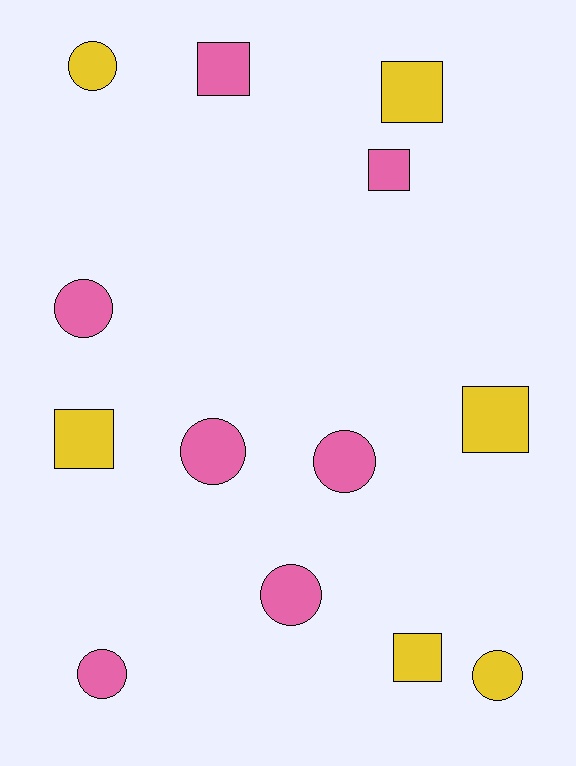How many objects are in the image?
There are 13 objects.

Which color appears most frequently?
Pink, with 7 objects.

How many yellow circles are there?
There are 2 yellow circles.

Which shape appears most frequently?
Circle, with 7 objects.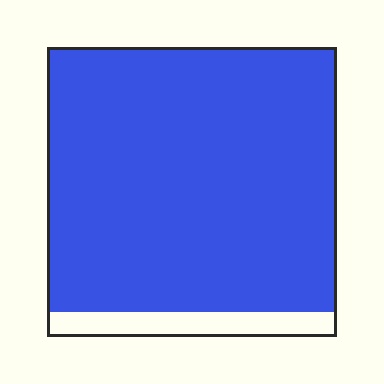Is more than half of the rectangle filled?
Yes.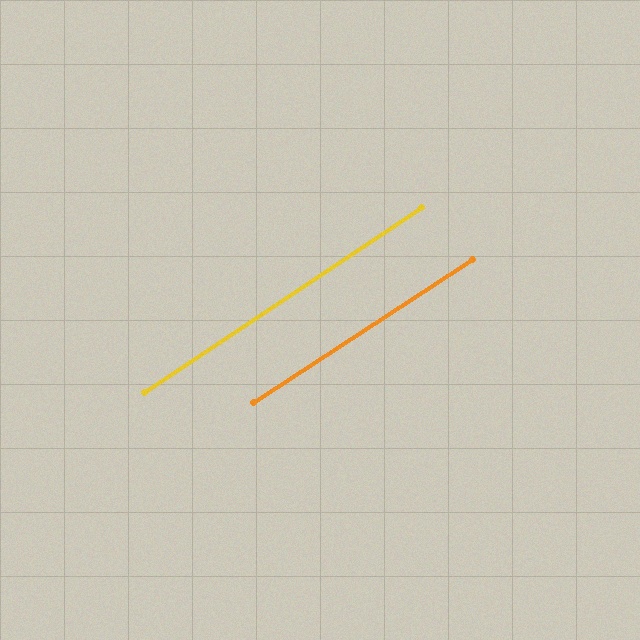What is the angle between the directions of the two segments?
Approximately 1 degree.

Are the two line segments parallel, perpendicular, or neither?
Parallel — their directions differ by only 0.6°.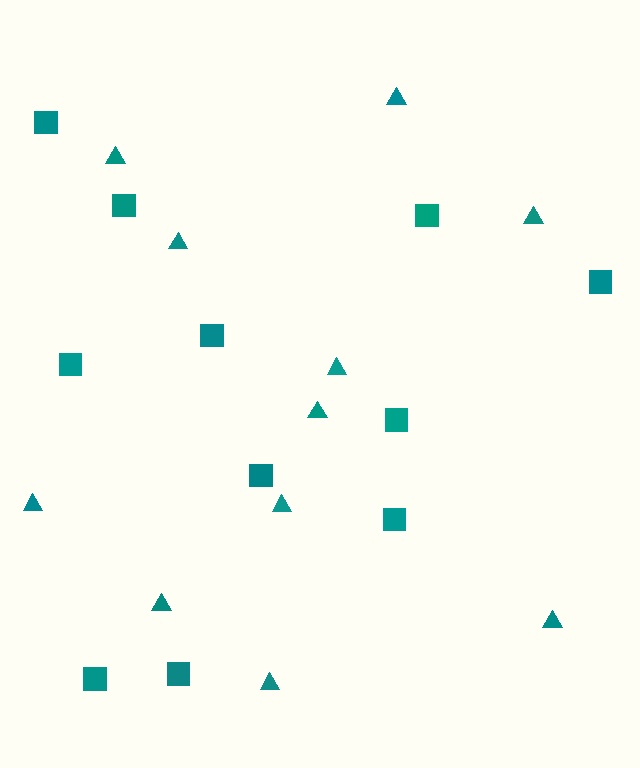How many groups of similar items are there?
There are 2 groups: one group of squares (11) and one group of triangles (11).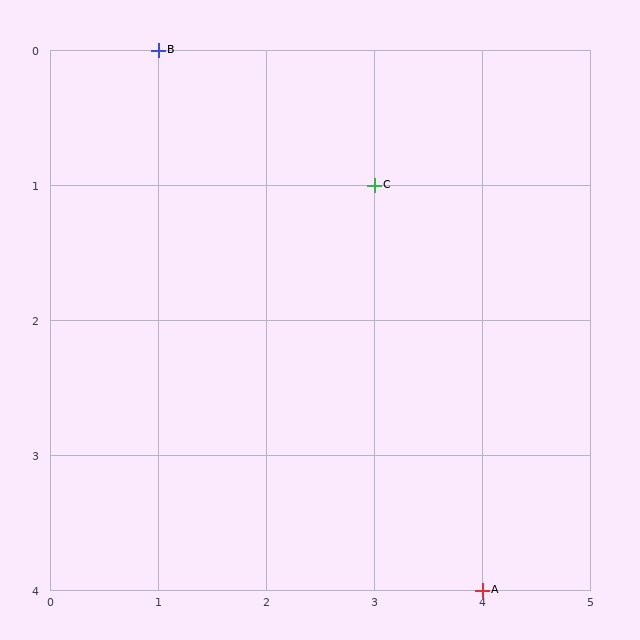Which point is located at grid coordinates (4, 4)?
Point A is at (4, 4).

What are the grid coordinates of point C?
Point C is at grid coordinates (3, 1).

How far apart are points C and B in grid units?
Points C and B are 2 columns and 1 row apart (about 2.2 grid units diagonally).